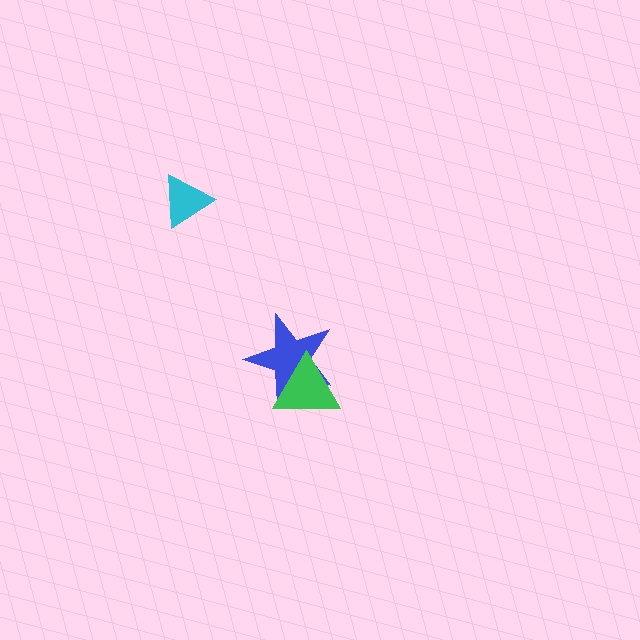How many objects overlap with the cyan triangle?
0 objects overlap with the cyan triangle.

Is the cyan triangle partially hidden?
No, no other shape covers it.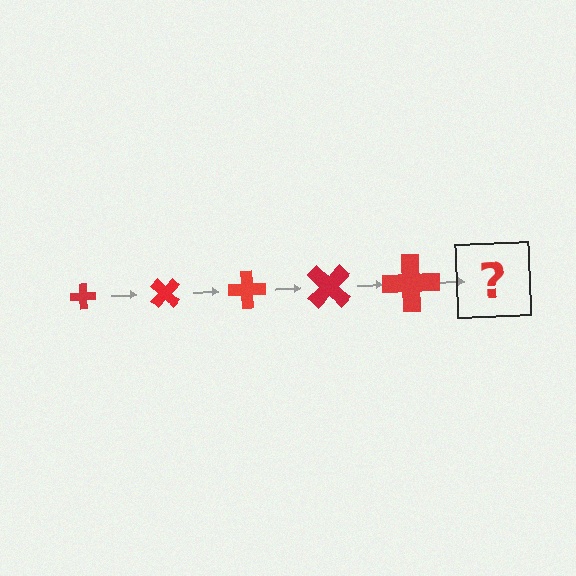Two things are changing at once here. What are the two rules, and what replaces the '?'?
The two rules are that the cross grows larger each step and it rotates 45 degrees each step. The '?' should be a cross, larger than the previous one and rotated 225 degrees from the start.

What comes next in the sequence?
The next element should be a cross, larger than the previous one and rotated 225 degrees from the start.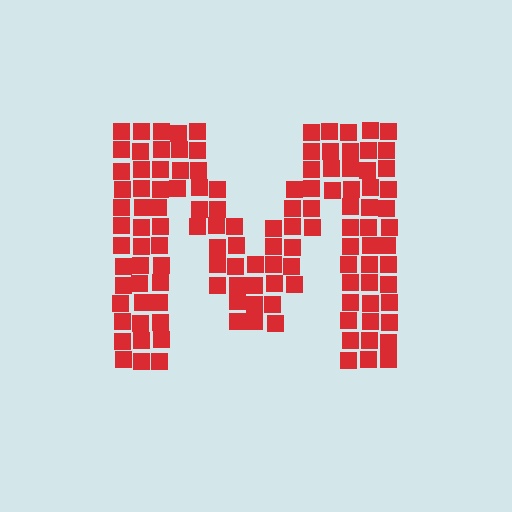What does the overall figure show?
The overall figure shows the letter M.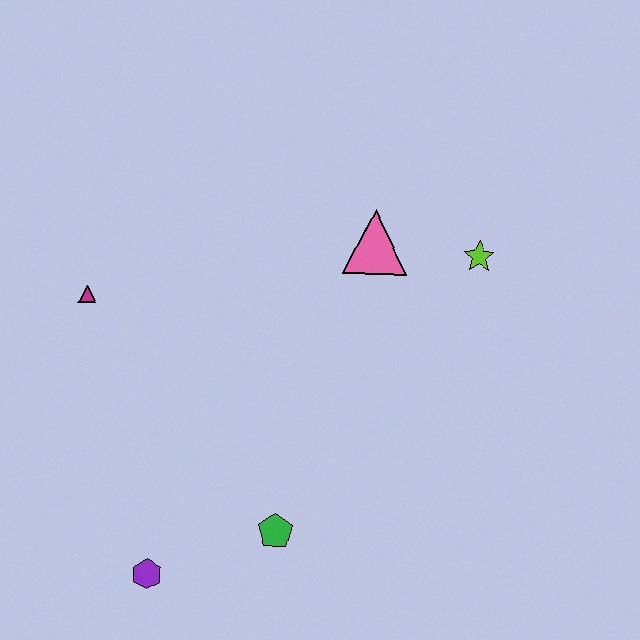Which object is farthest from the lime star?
The purple hexagon is farthest from the lime star.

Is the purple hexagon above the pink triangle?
No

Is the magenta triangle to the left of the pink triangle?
Yes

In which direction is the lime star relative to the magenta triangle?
The lime star is to the right of the magenta triangle.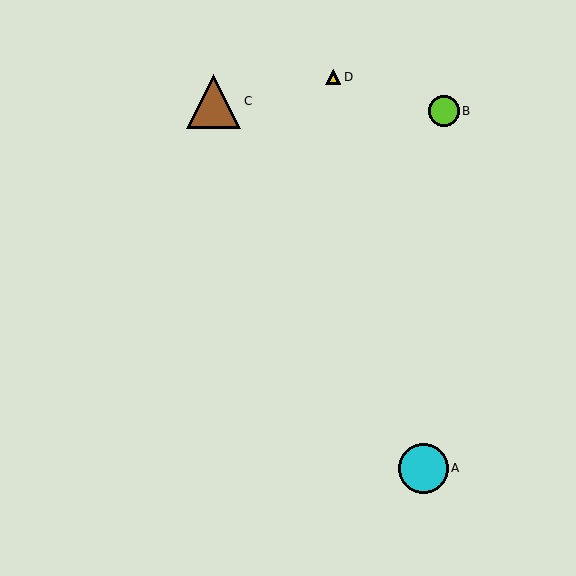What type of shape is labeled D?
Shape D is a yellow triangle.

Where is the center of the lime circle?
The center of the lime circle is at (444, 111).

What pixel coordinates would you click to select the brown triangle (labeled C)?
Click at (214, 101) to select the brown triangle C.